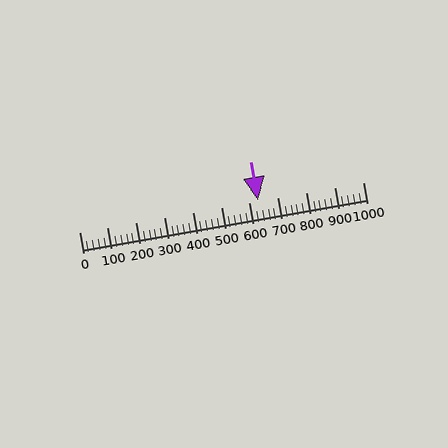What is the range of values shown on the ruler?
The ruler shows values from 0 to 1000.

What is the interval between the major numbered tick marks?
The major tick marks are spaced 100 units apart.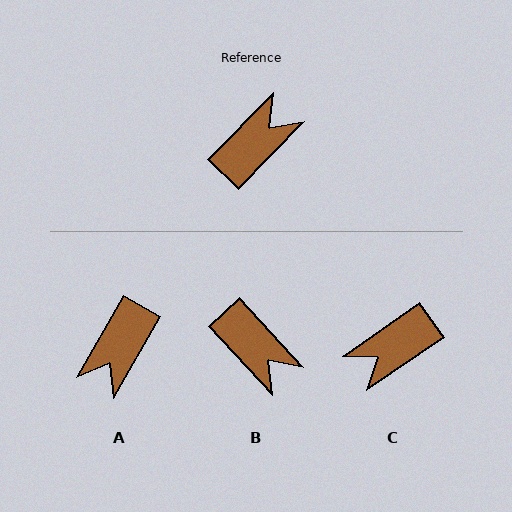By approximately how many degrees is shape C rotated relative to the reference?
Approximately 169 degrees counter-clockwise.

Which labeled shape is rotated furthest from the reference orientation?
C, about 169 degrees away.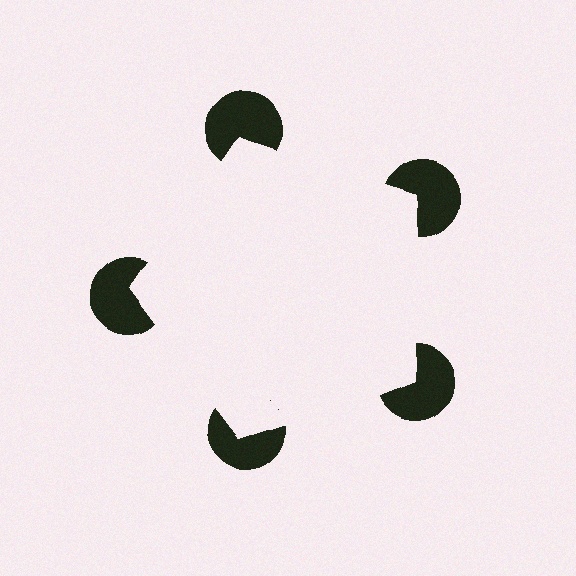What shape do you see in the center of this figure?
An illusory pentagon — its edges are inferred from the aligned wedge cuts in the pac-man discs, not physically drawn.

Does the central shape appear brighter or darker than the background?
It typically appears slightly brighter than the background, even though no actual brightness change is drawn.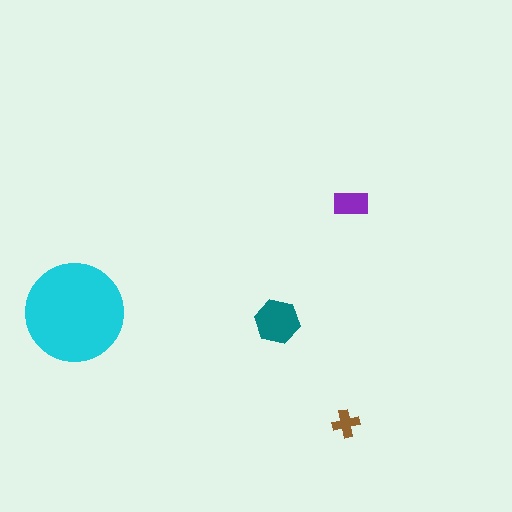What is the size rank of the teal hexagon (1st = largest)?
2nd.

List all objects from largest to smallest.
The cyan circle, the teal hexagon, the purple rectangle, the brown cross.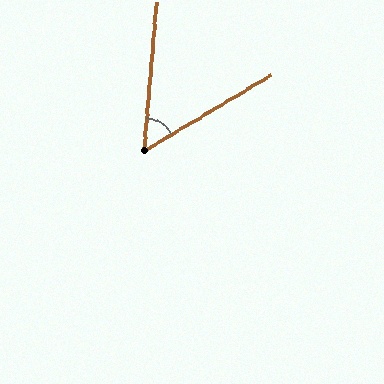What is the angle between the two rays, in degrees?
Approximately 54 degrees.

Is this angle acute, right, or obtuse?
It is acute.